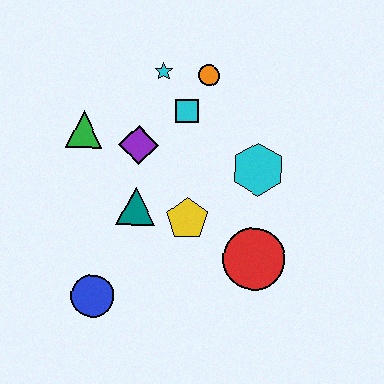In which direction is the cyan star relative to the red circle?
The cyan star is above the red circle.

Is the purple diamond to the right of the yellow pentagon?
No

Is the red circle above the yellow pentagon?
No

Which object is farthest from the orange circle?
The blue circle is farthest from the orange circle.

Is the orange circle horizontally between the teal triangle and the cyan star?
No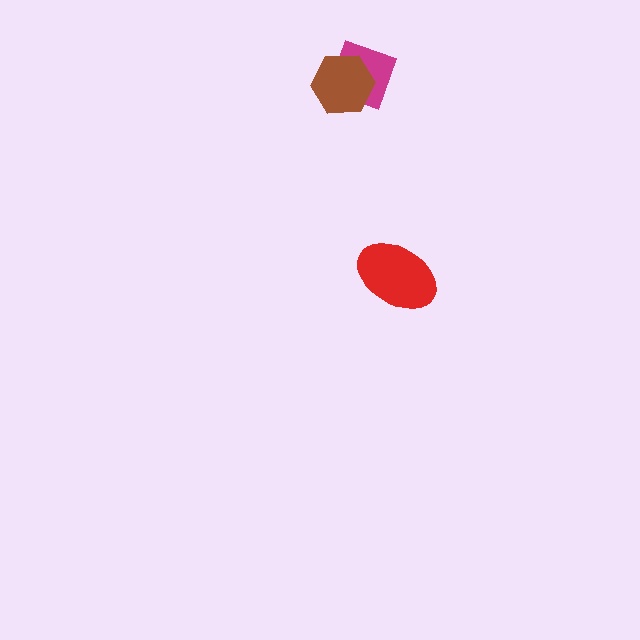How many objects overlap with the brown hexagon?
1 object overlaps with the brown hexagon.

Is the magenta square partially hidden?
Yes, it is partially covered by another shape.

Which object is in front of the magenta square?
The brown hexagon is in front of the magenta square.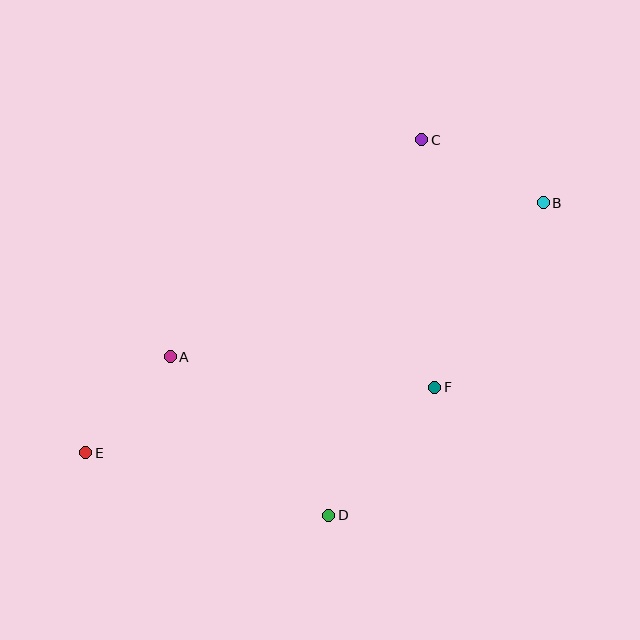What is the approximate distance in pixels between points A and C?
The distance between A and C is approximately 332 pixels.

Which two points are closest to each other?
Points A and E are closest to each other.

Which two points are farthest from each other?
Points B and E are farthest from each other.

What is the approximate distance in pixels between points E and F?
The distance between E and F is approximately 355 pixels.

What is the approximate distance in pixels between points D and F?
The distance between D and F is approximately 166 pixels.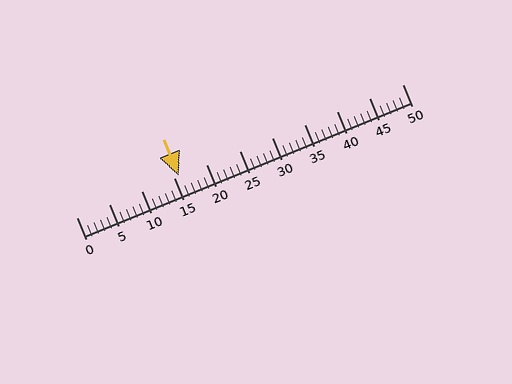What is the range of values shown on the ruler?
The ruler shows values from 0 to 50.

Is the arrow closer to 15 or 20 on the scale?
The arrow is closer to 15.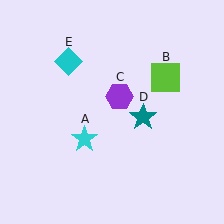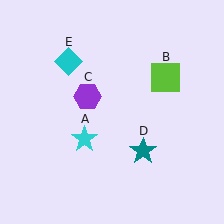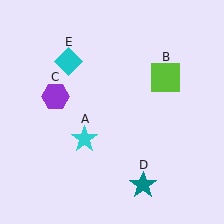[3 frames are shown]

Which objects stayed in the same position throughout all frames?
Cyan star (object A) and lime square (object B) and cyan diamond (object E) remained stationary.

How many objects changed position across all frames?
2 objects changed position: purple hexagon (object C), teal star (object D).